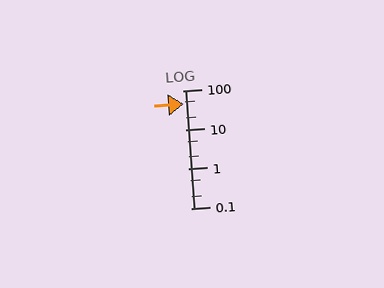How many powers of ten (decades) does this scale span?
The scale spans 3 decades, from 0.1 to 100.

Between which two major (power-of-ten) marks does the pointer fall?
The pointer is between 10 and 100.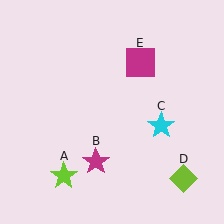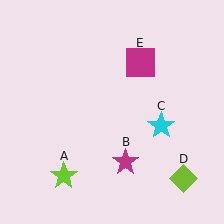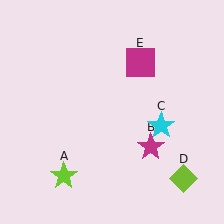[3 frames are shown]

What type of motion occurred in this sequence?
The magenta star (object B) rotated counterclockwise around the center of the scene.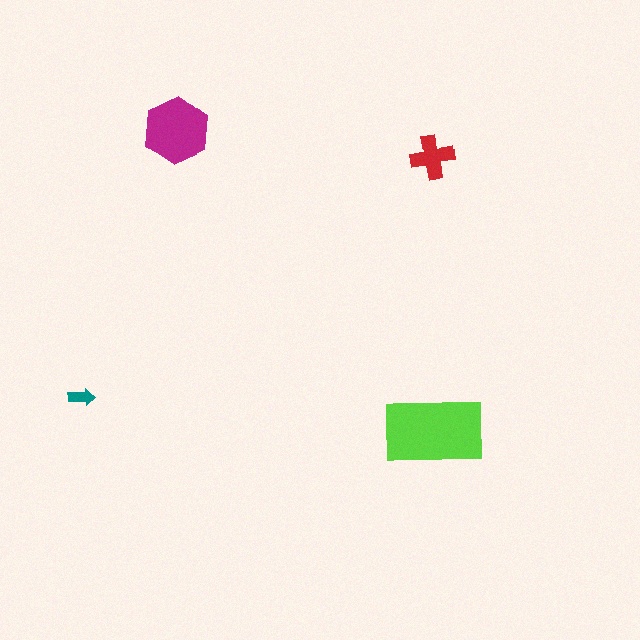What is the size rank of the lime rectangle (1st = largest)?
1st.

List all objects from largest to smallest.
The lime rectangle, the magenta hexagon, the red cross, the teal arrow.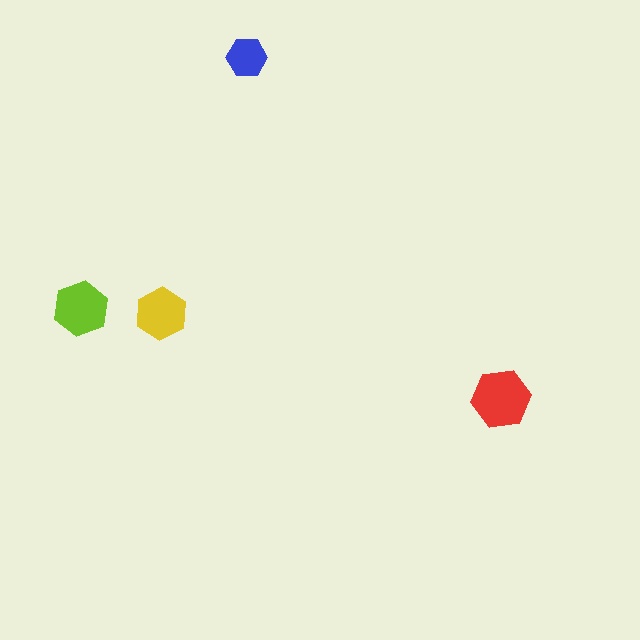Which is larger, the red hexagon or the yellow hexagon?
The red one.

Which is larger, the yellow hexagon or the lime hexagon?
The lime one.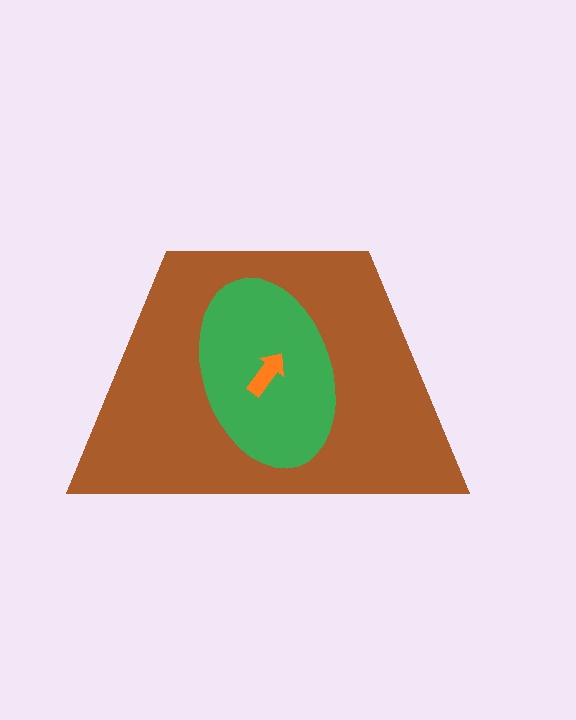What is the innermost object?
The orange arrow.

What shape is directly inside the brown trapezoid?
The green ellipse.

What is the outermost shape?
The brown trapezoid.